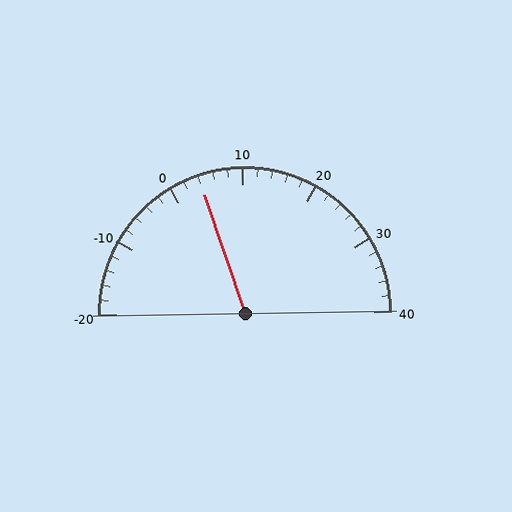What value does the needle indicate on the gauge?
The needle indicates approximately 4.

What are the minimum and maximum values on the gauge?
The gauge ranges from -20 to 40.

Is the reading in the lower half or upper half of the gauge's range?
The reading is in the lower half of the range (-20 to 40).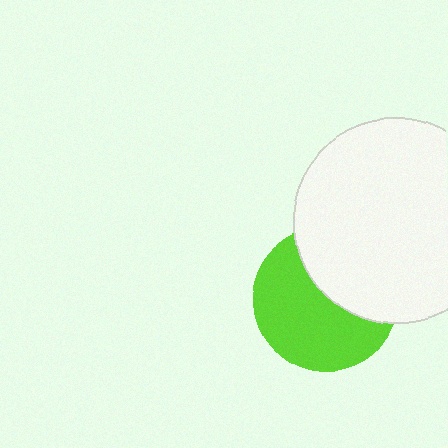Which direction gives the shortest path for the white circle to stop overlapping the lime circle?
Moving toward the upper-right gives the shortest separation.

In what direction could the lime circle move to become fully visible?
The lime circle could move toward the lower-left. That would shift it out from behind the white circle entirely.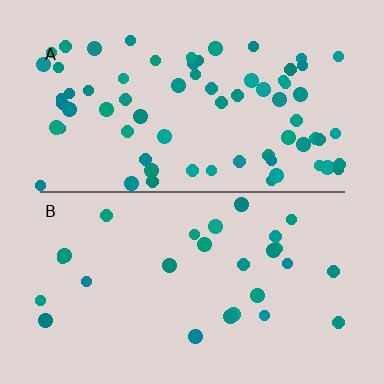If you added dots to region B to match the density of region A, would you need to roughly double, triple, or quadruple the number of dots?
Approximately triple.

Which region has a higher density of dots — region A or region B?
A (the top).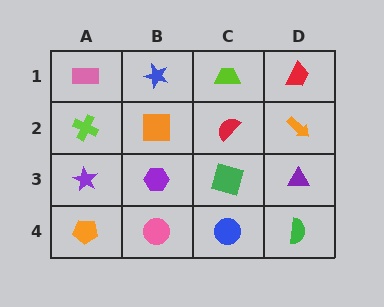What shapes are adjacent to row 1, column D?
An orange arrow (row 2, column D), a lime trapezoid (row 1, column C).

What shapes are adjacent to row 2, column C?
A lime trapezoid (row 1, column C), a green square (row 3, column C), an orange square (row 2, column B), an orange arrow (row 2, column D).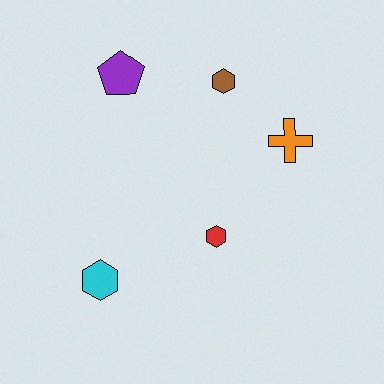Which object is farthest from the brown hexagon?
The cyan hexagon is farthest from the brown hexagon.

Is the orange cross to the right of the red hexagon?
Yes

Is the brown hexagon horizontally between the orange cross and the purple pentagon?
Yes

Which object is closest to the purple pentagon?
The brown hexagon is closest to the purple pentagon.